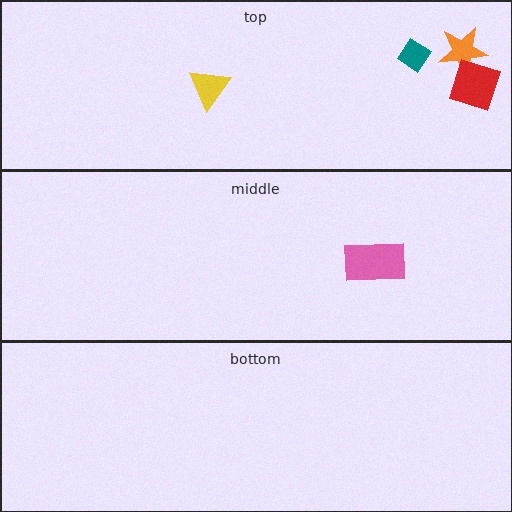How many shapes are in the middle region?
1.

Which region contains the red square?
The top region.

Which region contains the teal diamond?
The top region.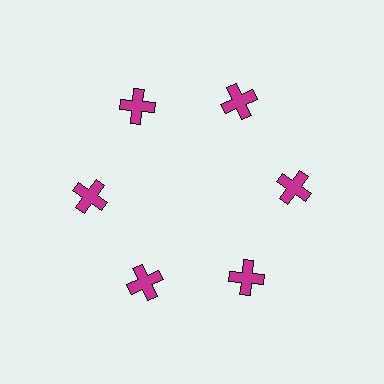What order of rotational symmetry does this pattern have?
This pattern has 6-fold rotational symmetry.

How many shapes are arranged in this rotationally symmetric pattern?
There are 6 shapes, arranged in 6 groups of 1.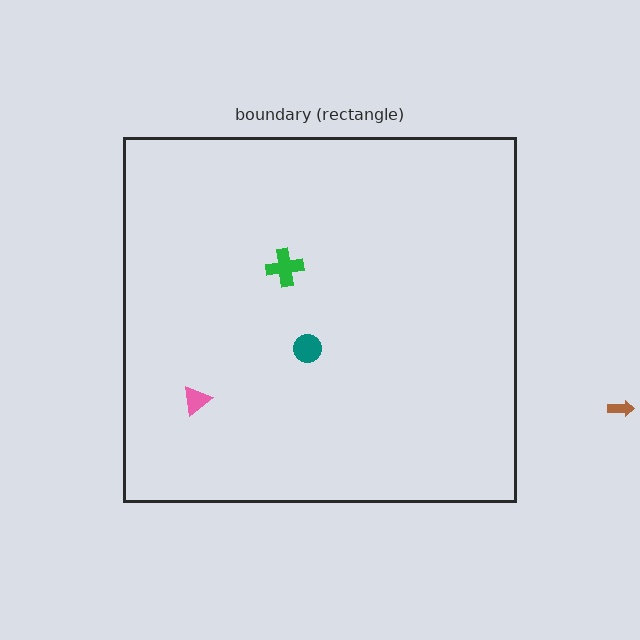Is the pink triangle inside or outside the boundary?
Inside.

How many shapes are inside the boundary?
3 inside, 1 outside.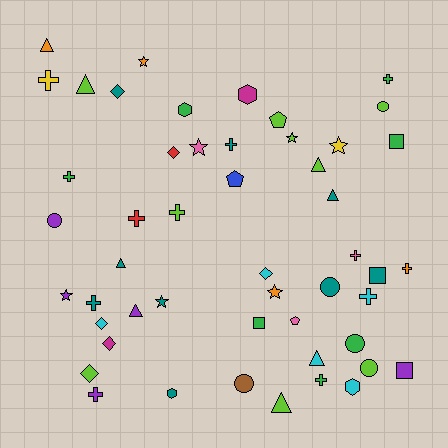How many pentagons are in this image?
There are 3 pentagons.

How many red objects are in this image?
There are 2 red objects.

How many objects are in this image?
There are 50 objects.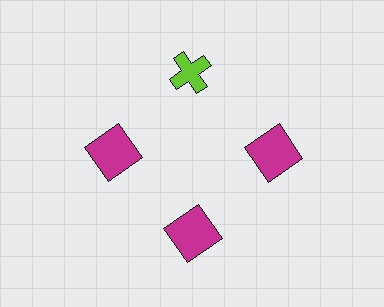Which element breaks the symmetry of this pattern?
The lime cross at roughly the 12 o'clock position breaks the symmetry. All other shapes are magenta squares.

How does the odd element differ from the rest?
It differs in both color (lime instead of magenta) and shape (cross instead of square).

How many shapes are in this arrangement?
There are 4 shapes arranged in a ring pattern.